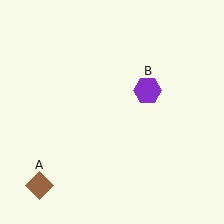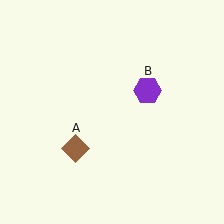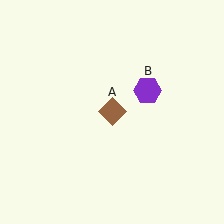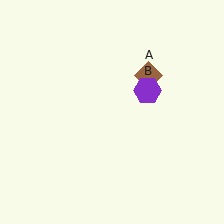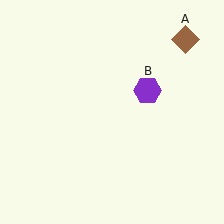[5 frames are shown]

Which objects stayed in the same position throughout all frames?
Purple hexagon (object B) remained stationary.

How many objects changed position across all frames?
1 object changed position: brown diamond (object A).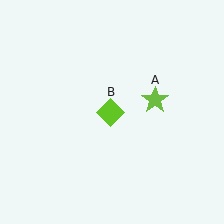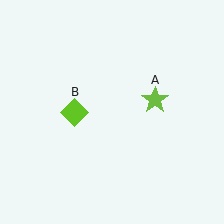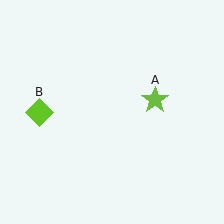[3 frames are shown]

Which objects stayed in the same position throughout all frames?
Lime star (object A) remained stationary.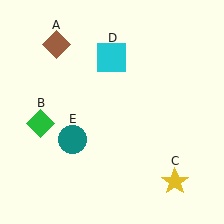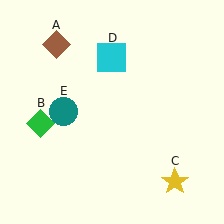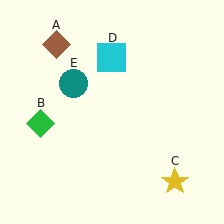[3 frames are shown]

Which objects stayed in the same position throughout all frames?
Brown diamond (object A) and green diamond (object B) and yellow star (object C) and cyan square (object D) remained stationary.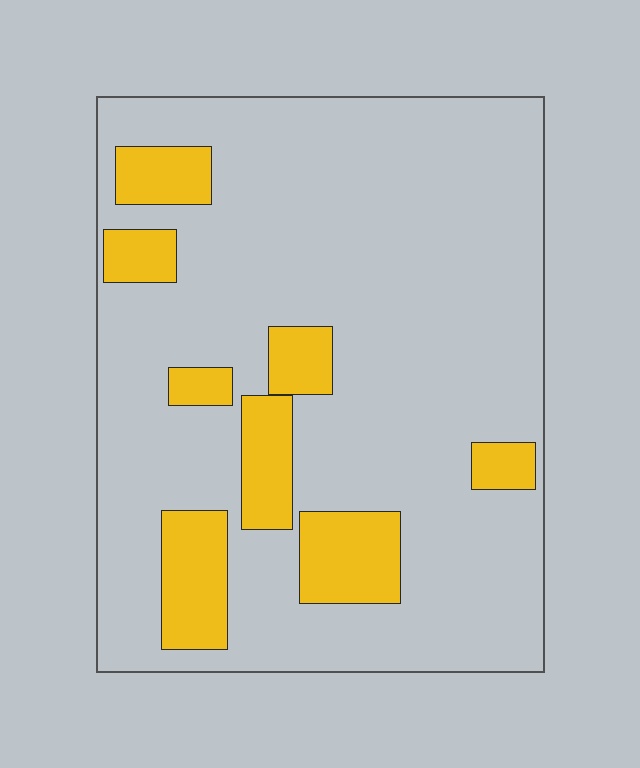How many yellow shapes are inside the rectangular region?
8.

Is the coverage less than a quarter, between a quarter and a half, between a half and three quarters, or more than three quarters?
Less than a quarter.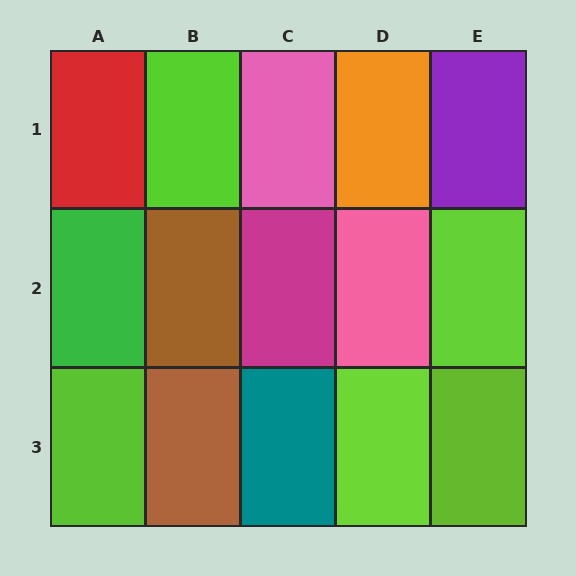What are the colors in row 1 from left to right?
Red, lime, pink, orange, purple.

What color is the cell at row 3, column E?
Lime.